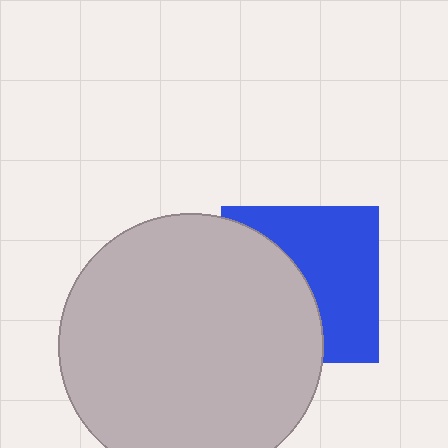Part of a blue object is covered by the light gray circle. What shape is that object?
It is a square.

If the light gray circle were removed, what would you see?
You would see the complete blue square.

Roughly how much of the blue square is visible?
About half of it is visible (roughly 53%).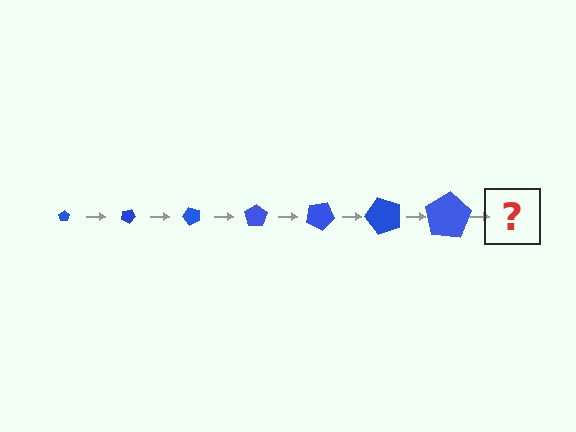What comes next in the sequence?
The next element should be a pentagon, larger than the previous one and rotated 175 degrees from the start.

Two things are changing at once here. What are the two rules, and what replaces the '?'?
The two rules are that the pentagon grows larger each step and it rotates 25 degrees each step. The '?' should be a pentagon, larger than the previous one and rotated 175 degrees from the start.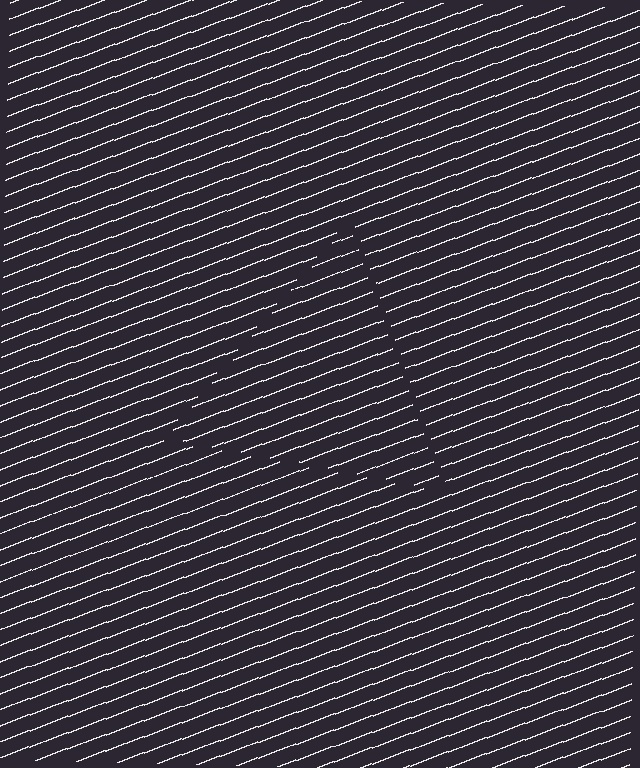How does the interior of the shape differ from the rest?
The interior of the shape contains the same grating, shifted by half a period — the contour is defined by the phase discontinuity where line-ends from the inner and outer gratings abut.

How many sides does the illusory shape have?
3 sides — the line-ends trace a triangle.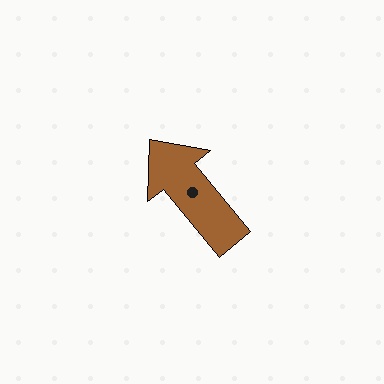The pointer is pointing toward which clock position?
Roughly 11 o'clock.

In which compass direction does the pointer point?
Northwest.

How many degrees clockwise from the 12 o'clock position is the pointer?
Approximately 321 degrees.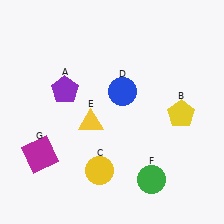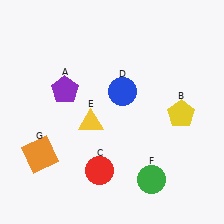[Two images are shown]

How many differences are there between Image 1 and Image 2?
There are 2 differences between the two images.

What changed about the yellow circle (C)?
In Image 1, C is yellow. In Image 2, it changed to red.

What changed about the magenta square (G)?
In Image 1, G is magenta. In Image 2, it changed to orange.